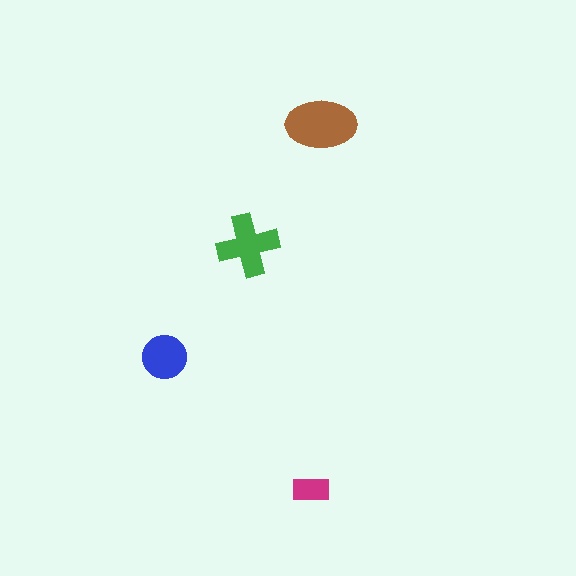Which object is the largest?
The brown ellipse.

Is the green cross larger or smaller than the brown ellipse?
Smaller.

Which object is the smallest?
The magenta rectangle.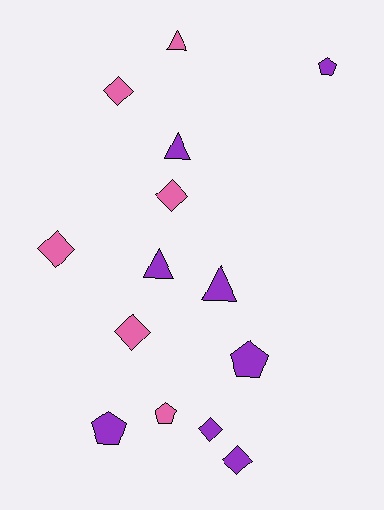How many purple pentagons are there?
There are 3 purple pentagons.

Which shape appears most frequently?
Diamond, with 6 objects.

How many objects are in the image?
There are 14 objects.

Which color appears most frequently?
Purple, with 8 objects.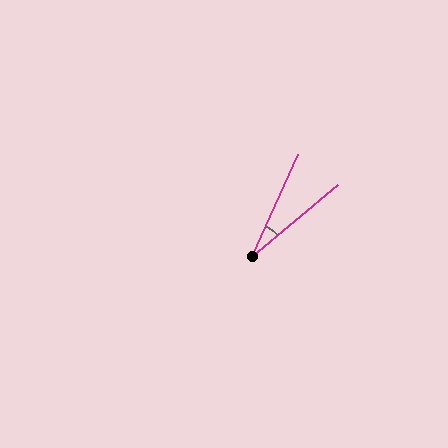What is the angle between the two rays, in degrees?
Approximately 26 degrees.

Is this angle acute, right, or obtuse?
It is acute.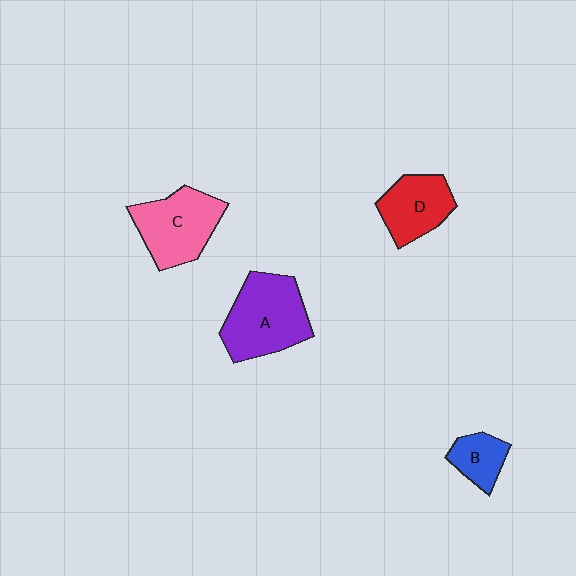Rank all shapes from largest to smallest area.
From largest to smallest: A (purple), C (pink), D (red), B (blue).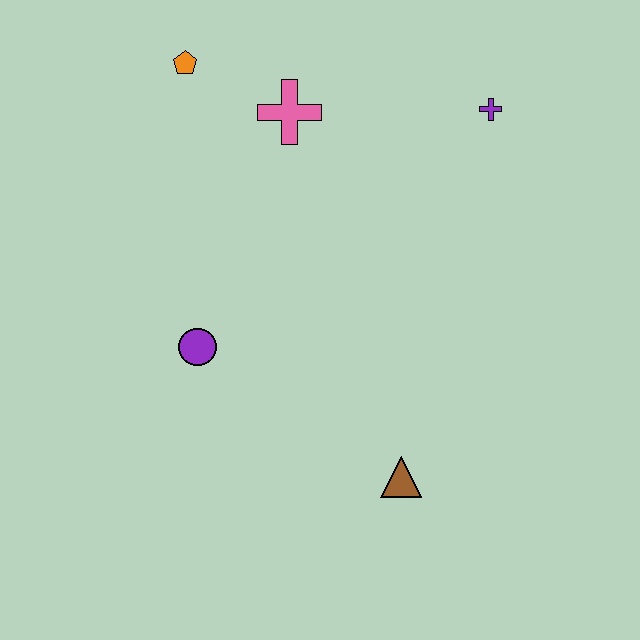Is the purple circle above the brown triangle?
Yes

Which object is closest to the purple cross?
The pink cross is closest to the purple cross.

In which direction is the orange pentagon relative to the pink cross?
The orange pentagon is to the left of the pink cross.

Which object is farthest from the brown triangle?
The orange pentagon is farthest from the brown triangle.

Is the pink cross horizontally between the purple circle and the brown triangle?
Yes